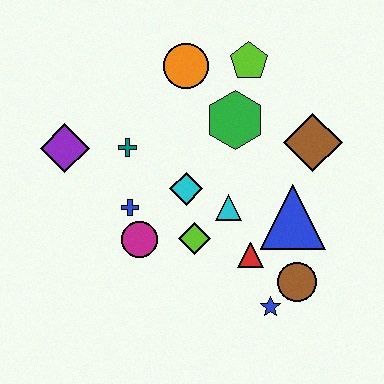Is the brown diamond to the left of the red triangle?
No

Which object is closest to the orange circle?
The lime pentagon is closest to the orange circle.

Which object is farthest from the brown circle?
The purple diamond is farthest from the brown circle.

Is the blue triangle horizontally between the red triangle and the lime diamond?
No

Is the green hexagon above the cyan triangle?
Yes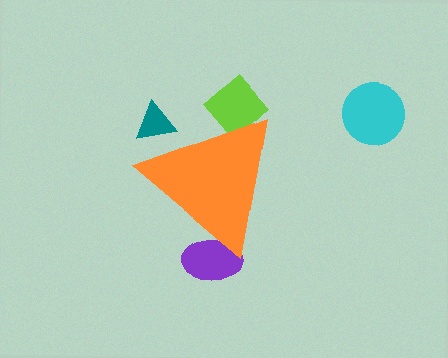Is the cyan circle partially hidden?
No, the cyan circle is fully visible.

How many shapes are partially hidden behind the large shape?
3 shapes are partially hidden.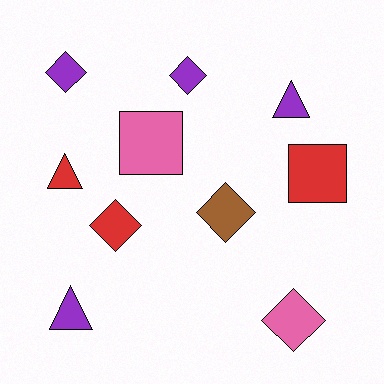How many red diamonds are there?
There is 1 red diamond.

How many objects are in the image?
There are 10 objects.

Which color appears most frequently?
Purple, with 4 objects.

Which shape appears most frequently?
Diamond, with 5 objects.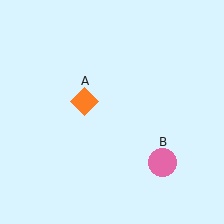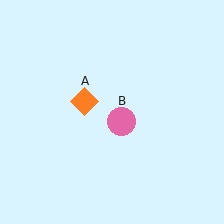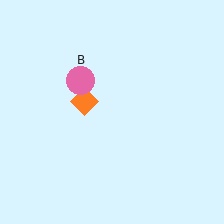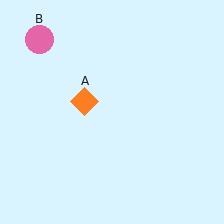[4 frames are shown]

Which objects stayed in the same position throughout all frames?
Orange diamond (object A) remained stationary.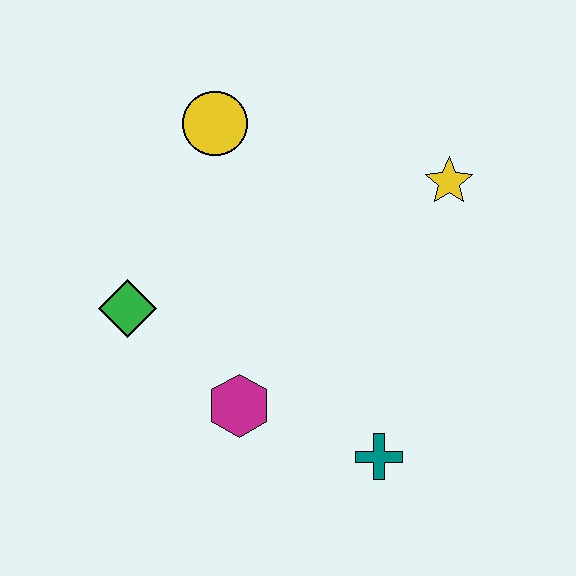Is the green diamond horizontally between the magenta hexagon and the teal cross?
No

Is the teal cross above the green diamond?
No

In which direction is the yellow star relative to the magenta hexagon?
The yellow star is above the magenta hexagon.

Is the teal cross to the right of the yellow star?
No